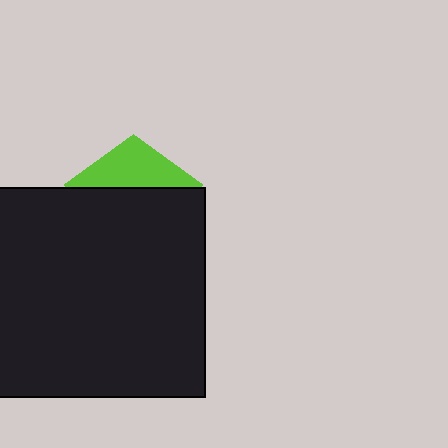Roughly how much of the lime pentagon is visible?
A small part of it is visible (roughly 31%).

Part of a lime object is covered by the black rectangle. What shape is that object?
It is a pentagon.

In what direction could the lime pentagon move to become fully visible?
The lime pentagon could move up. That would shift it out from behind the black rectangle entirely.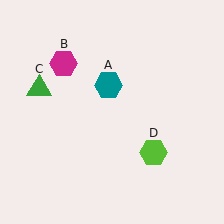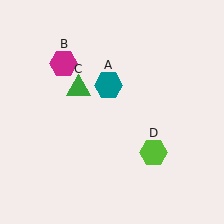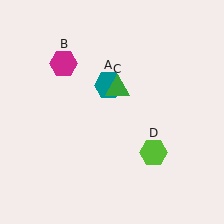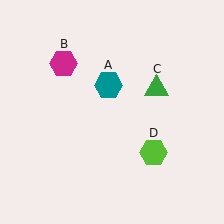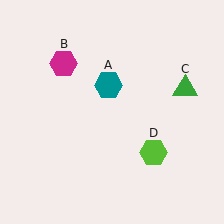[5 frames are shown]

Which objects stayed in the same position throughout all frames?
Teal hexagon (object A) and magenta hexagon (object B) and lime hexagon (object D) remained stationary.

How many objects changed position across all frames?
1 object changed position: green triangle (object C).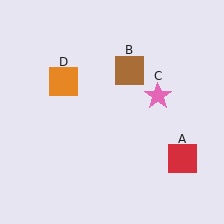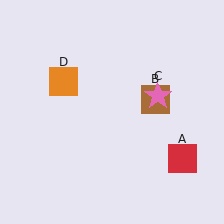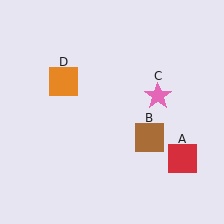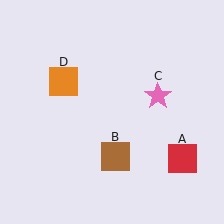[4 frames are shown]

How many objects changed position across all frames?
1 object changed position: brown square (object B).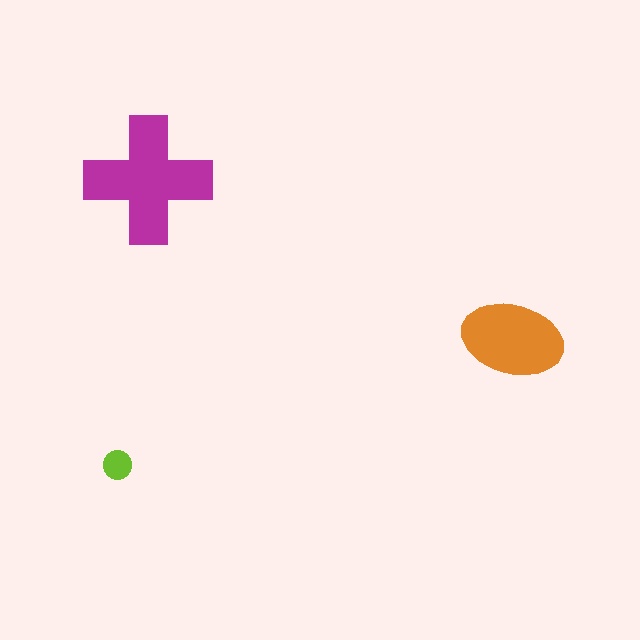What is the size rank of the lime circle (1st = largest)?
3rd.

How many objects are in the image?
There are 3 objects in the image.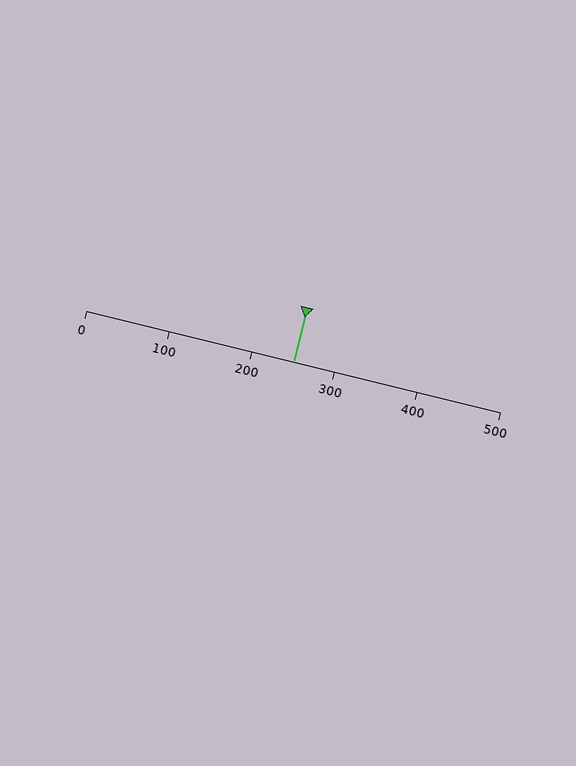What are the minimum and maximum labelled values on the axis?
The axis runs from 0 to 500.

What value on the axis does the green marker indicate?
The marker indicates approximately 250.